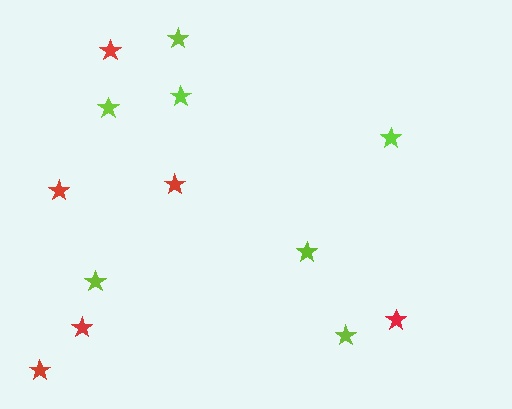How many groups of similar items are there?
There are 2 groups: one group of red stars (6) and one group of lime stars (7).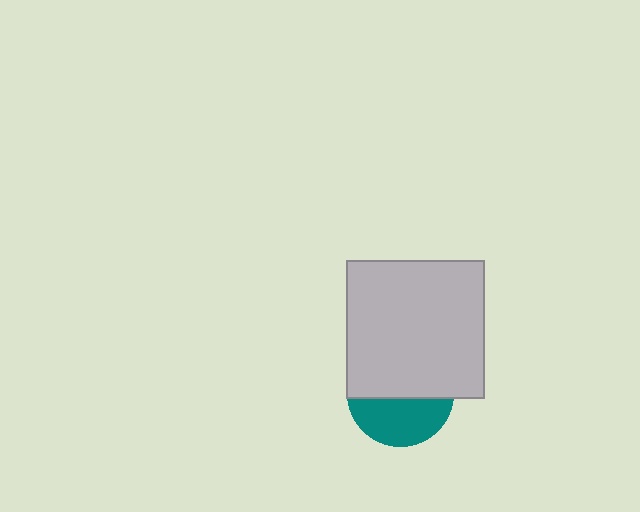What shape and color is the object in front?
The object in front is a light gray square.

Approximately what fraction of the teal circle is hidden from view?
Roughly 57% of the teal circle is hidden behind the light gray square.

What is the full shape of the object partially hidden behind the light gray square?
The partially hidden object is a teal circle.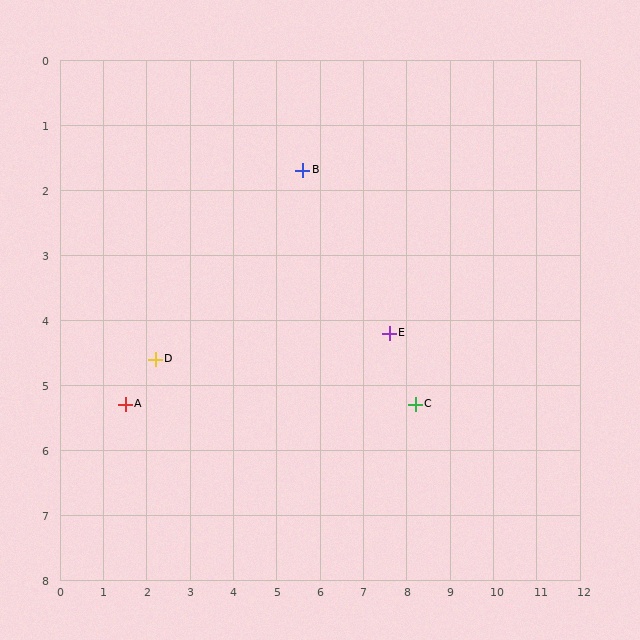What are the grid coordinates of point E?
Point E is at approximately (7.6, 4.2).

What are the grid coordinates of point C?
Point C is at approximately (8.2, 5.3).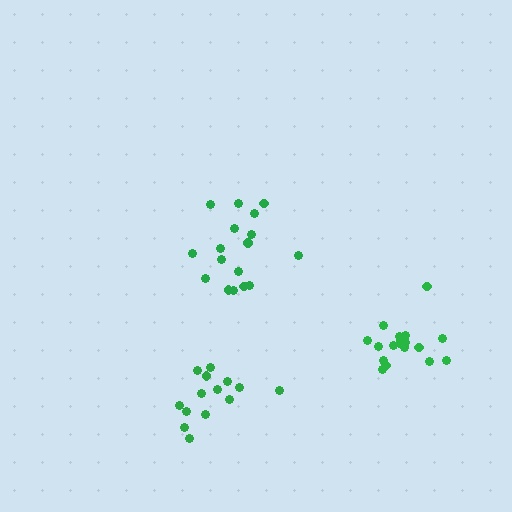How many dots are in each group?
Group 1: 18 dots, Group 2: 17 dots, Group 3: 14 dots (49 total).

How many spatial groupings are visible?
There are 3 spatial groupings.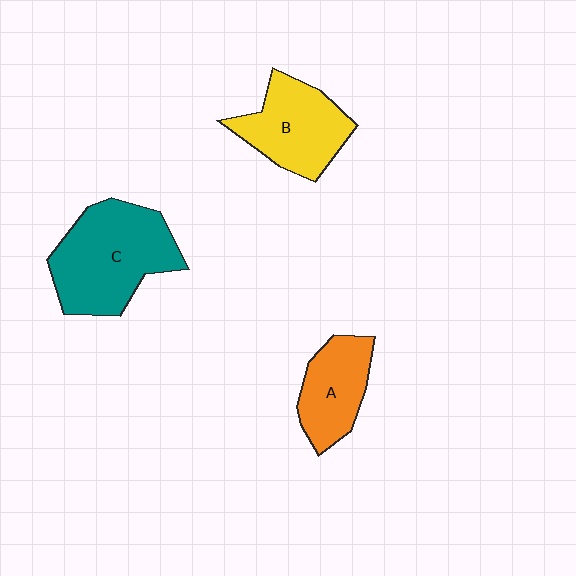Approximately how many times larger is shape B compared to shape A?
Approximately 1.3 times.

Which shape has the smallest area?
Shape A (orange).